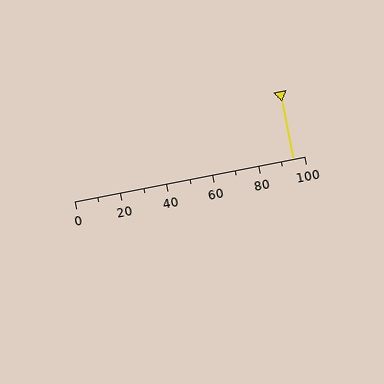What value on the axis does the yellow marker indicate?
The marker indicates approximately 95.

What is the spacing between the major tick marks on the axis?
The major ticks are spaced 20 apart.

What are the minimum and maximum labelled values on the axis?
The axis runs from 0 to 100.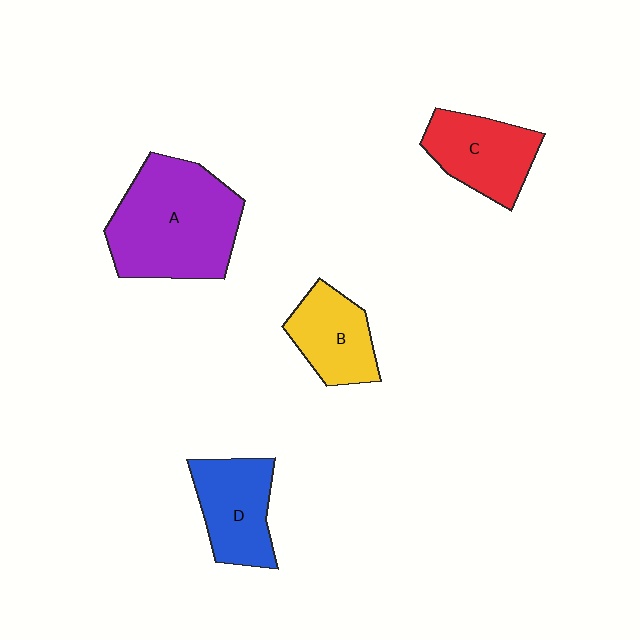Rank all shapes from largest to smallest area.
From largest to smallest: A (purple), C (red), D (blue), B (yellow).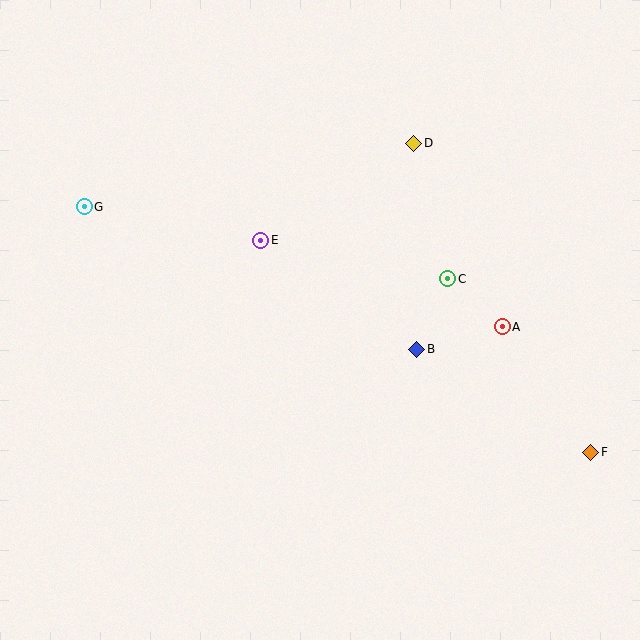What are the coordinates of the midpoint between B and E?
The midpoint between B and E is at (339, 295).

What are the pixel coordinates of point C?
Point C is at (448, 279).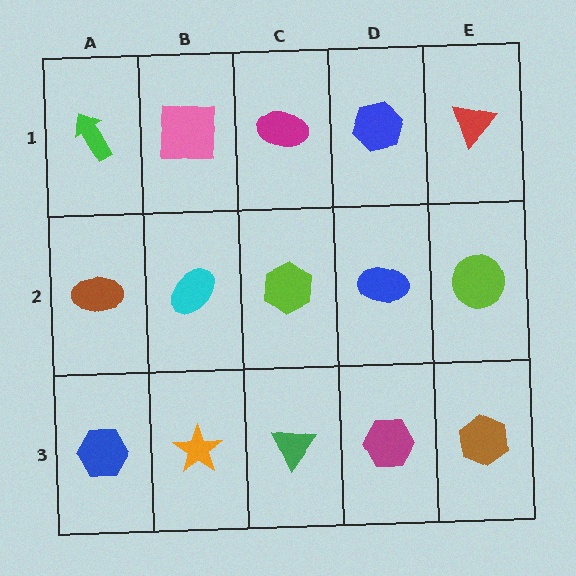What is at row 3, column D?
A magenta hexagon.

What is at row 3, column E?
A brown hexagon.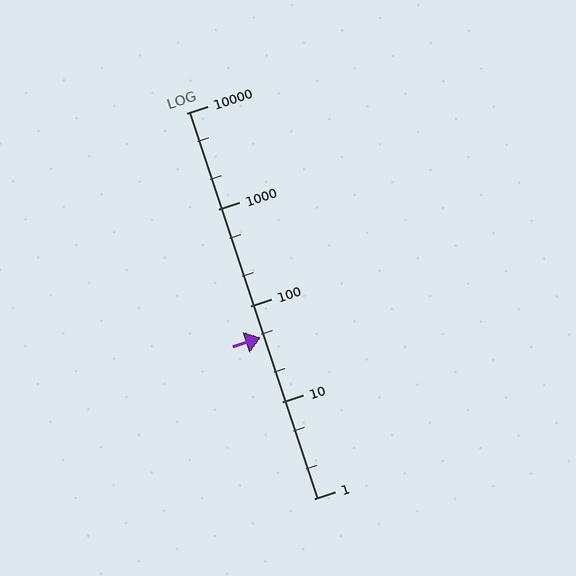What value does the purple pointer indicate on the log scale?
The pointer indicates approximately 47.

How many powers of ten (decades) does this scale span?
The scale spans 4 decades, from 1 to 10000.